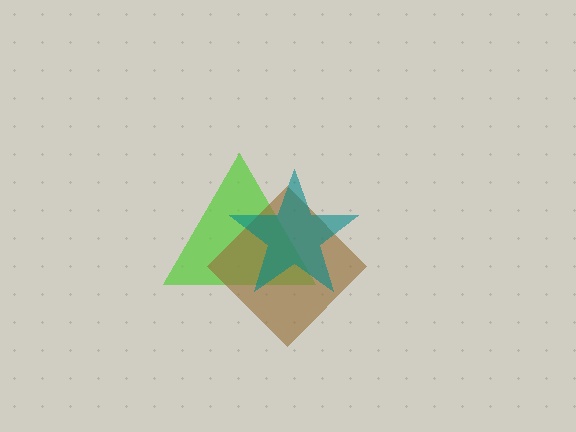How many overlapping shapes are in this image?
There are 3 overlapping shapes in the image.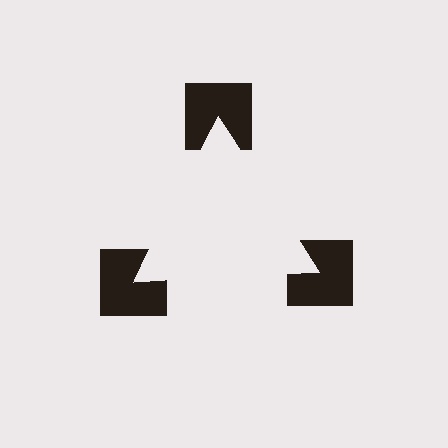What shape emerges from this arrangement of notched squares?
An illusory triangle — its edges are inferred from the aligned wedge cuts in the notched squares, not physically drawn.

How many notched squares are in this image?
There are 3 — one at each vertex of the illusory triangle.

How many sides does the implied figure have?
3 sides.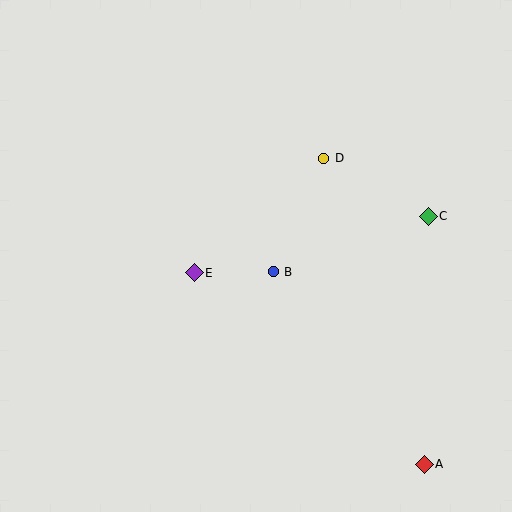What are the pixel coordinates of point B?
Point B is at (273, 272).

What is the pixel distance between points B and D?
The distance between B and D is 124 pixels.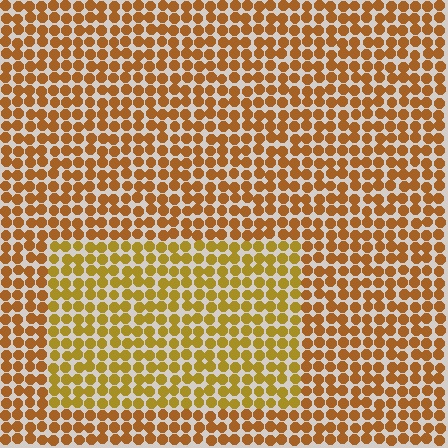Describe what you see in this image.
The image is filled with small brown elements in a uniform arrangement. A rectangle-shaped region is visible where the elements are tinted to a slightly different hue, forming a subtle color boundary.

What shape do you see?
I see a rectangle.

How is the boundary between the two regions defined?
The boundary is defined purely by a slight shift in hue (about 22 degrees). Spacing, size, and orientation are identical on both sides.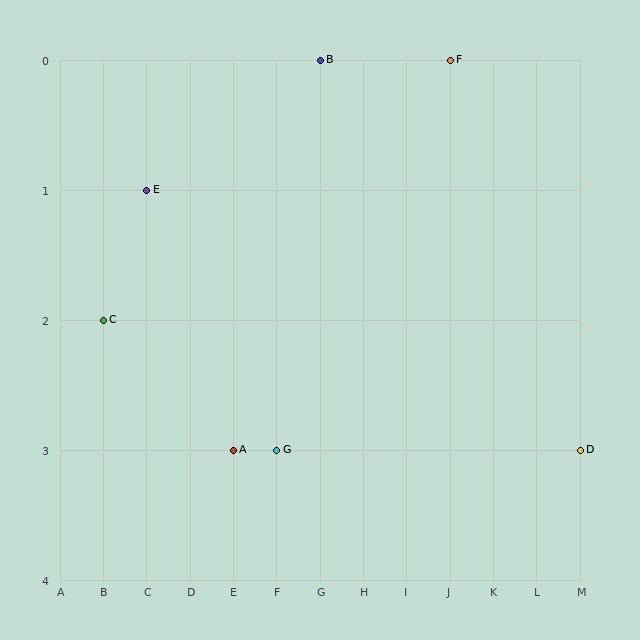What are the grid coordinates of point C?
Point C is at grid coordinates (B, 2).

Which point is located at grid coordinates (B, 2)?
Point C is at (B, 2).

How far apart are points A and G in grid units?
Points A and G are 1 column apart.